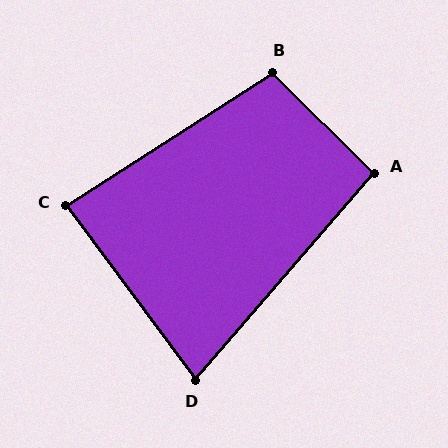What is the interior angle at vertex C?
Approximately 86 degrees (approximately right).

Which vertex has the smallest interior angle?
D, at approximately 78 degrees.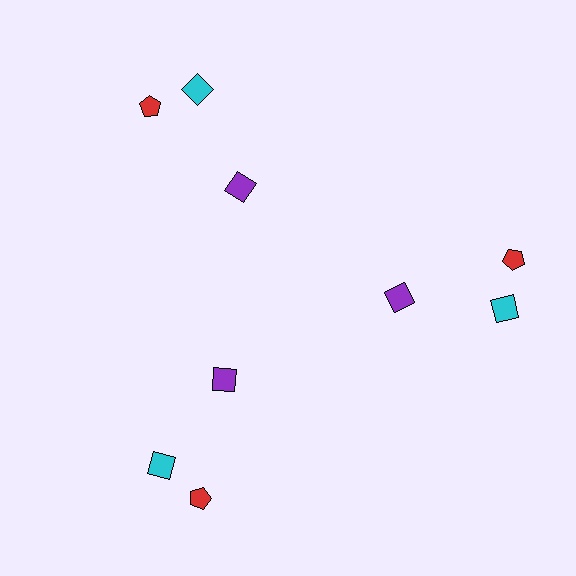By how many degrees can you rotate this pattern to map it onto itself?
The pattern maps onto itself every 120 degrees of rotation.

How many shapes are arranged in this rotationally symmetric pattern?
There are 9 shapes, arranged in 3 groups of 3.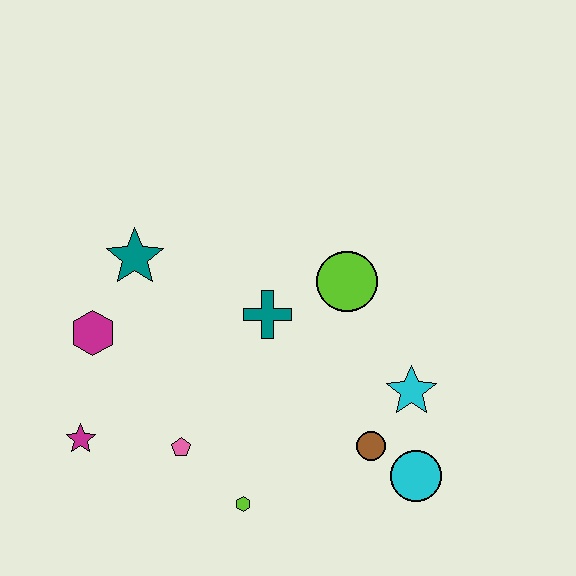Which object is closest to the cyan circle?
The brown circle is closest to the cyan circle.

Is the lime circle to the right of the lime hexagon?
Yes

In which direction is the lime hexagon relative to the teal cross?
The lime hexagon is below the teal cross.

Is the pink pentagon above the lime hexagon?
Yes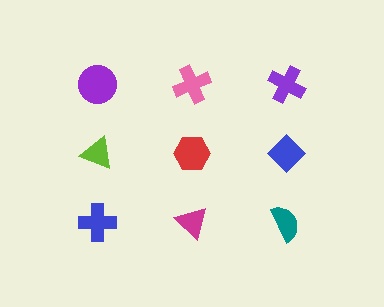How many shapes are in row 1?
3 shapes.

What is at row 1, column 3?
A purple cross.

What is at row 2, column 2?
A red hexagon.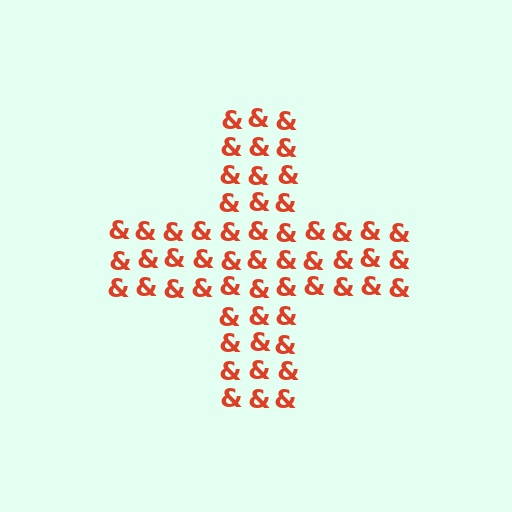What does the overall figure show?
The overall figure shows a cross.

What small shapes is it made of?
It is made of small ampersands.